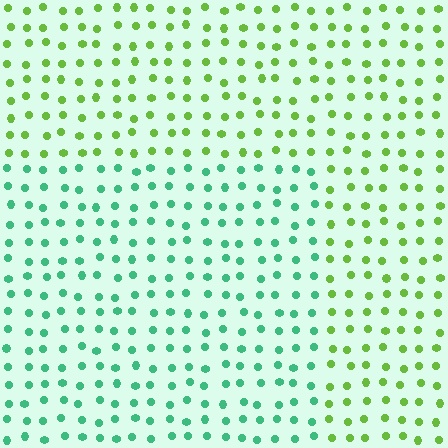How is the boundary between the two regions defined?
The boundary is defined purely by a slight shift in hue (about 52 degrees). Spacing, size, and orientation are identical on both sides.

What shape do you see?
I see a rectangle.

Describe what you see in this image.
The image is filled with small lime elements in a uniform arrangement. A rectangle-shaped region is visible where the elements are tinted to a slightly different hue, forming a subtle color boundary.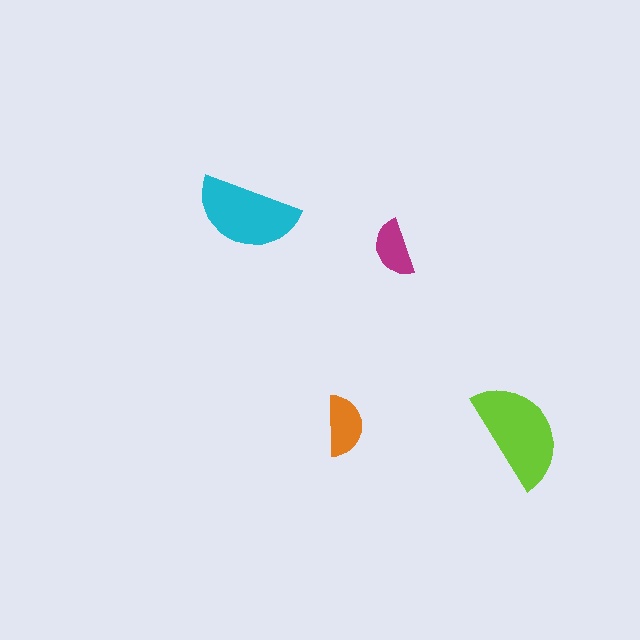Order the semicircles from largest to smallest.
the lime one, the cyan one, the orange one, the magenta one.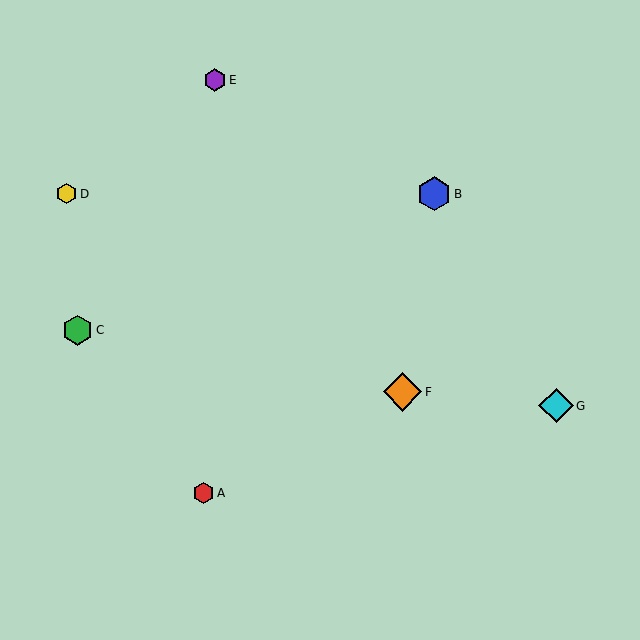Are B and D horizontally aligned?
Yes, both are at y≈194.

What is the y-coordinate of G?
Object G is at y≈406.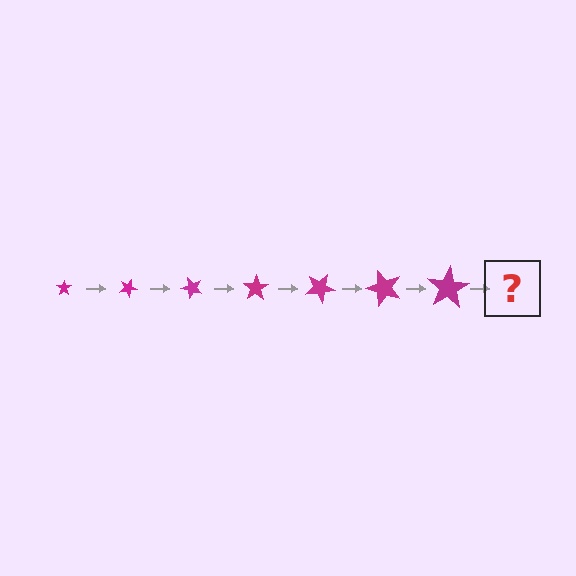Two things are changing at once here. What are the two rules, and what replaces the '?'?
The two rules are that the star grows larger each step and it rotates 25 degrees each step. The '?' should be a star, larger than the previous one and rotated 175 degrees from the start.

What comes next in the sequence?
The next element should be a star, larger than the previous one and rotated 175 degrees from the start.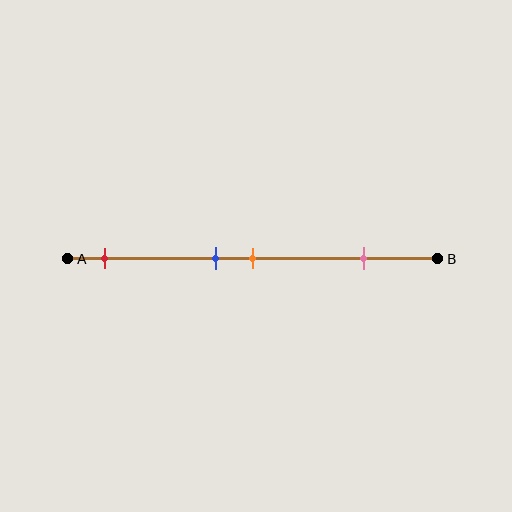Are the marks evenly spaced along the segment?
No, the marks are not evenly spaced.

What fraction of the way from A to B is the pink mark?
The pink mark is approximately 80% (0.8) of the way from A to B.